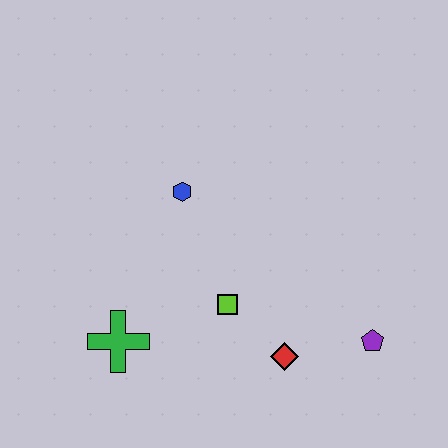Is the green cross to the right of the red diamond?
No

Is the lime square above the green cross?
Yes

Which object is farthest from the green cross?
The purple pentagon is farthest from the green cross.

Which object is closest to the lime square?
The red diamond is closest to the lime square.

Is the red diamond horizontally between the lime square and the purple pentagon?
Yes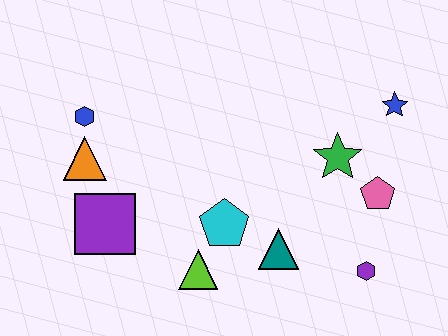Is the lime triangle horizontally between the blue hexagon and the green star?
Yes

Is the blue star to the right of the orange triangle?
Yes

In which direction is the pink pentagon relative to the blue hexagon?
The pink pentagon is to the right of the blue hexagon.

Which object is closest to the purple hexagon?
The pink pentagon is closest to the purple hexagon.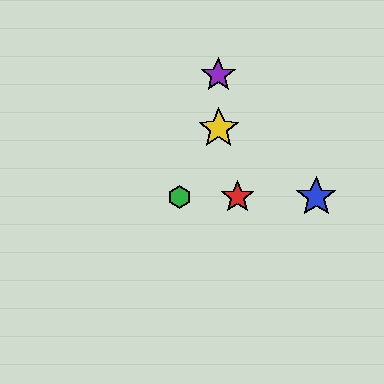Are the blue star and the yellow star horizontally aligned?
No, the blue star is at y≈197 and the yellow star is at y≈128.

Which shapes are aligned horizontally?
The red star, the blue star, the green hexagon are aligned horizontally.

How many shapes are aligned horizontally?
3 shapes (the red star, the blue star, the green hexagon) are aligned horizontally.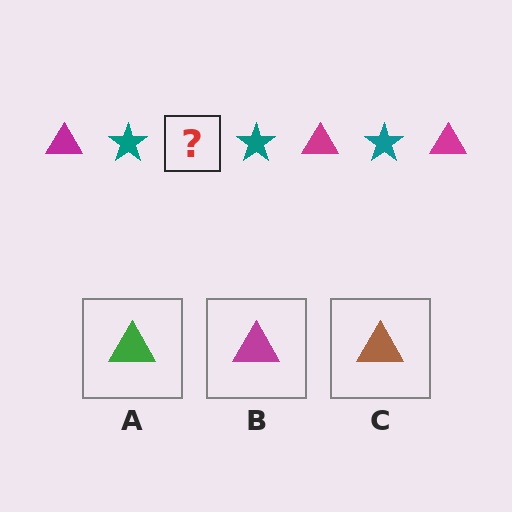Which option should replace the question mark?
Option B.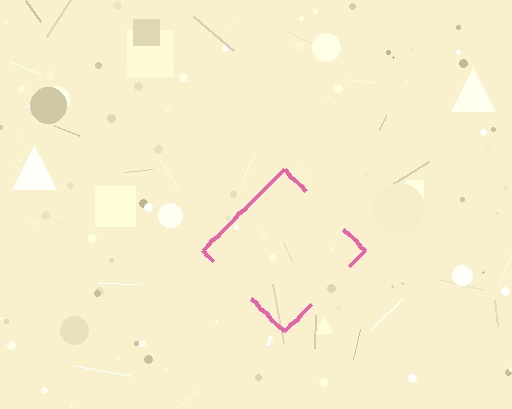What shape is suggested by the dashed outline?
The dashed outline suggests a diamond.